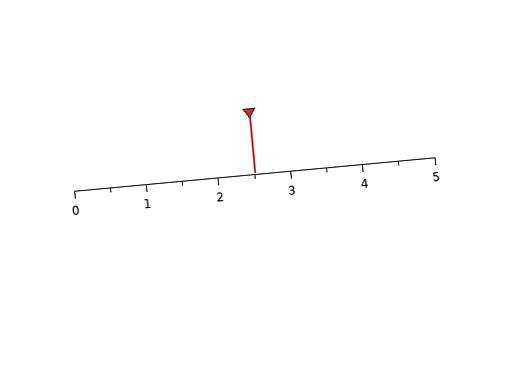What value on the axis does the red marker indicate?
The marker indicates approximately 2.5.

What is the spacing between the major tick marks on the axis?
The major ticks are spaced 1 apart.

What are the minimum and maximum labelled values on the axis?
The axis runs from 0 to 5.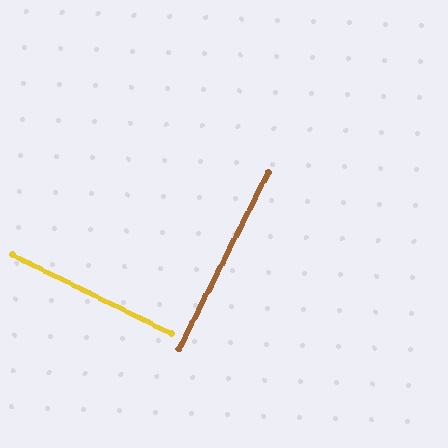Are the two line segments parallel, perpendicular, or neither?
Perpendicular — they meet at approximately 90°.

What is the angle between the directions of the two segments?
Approximately 90 degrees.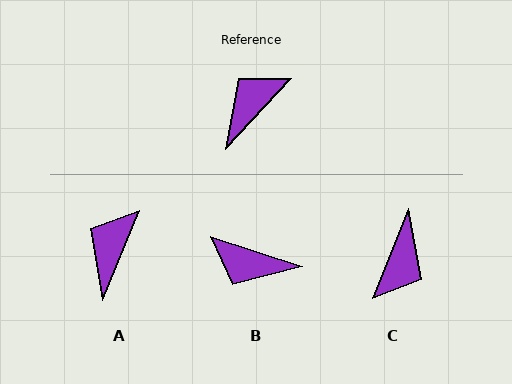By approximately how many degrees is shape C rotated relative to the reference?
Approximately 159 degrees clockwise.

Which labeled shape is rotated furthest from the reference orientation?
C, about 159 degrees away.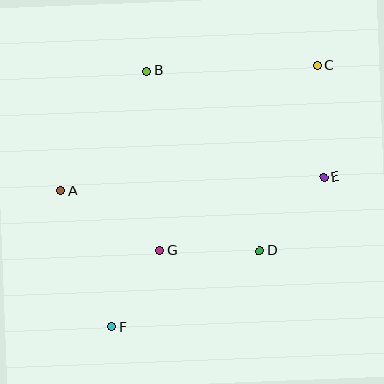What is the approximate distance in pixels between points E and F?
The distance between E and F is approximately 259 pixels.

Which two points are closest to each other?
Points F and G are closest to each other.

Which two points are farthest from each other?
Points C and F are farthest from each other.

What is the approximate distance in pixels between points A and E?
The distance between A and E is approximately 264 pixels.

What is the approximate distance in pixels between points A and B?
The distance between A and B is approximately 148 pixels.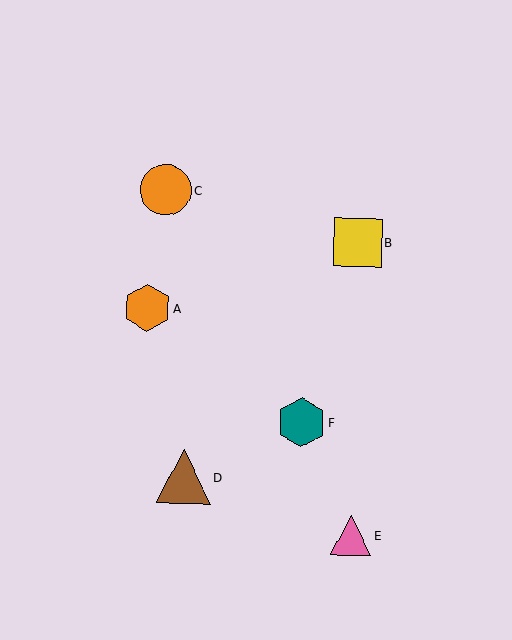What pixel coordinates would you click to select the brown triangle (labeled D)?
Click at (184, 477) to select the brown triangle D.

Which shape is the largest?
The brown triangle (labeled D) is the largest.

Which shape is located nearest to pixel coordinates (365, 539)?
The pink triangle (labeled E) at (351, 535) is nearest to that location.